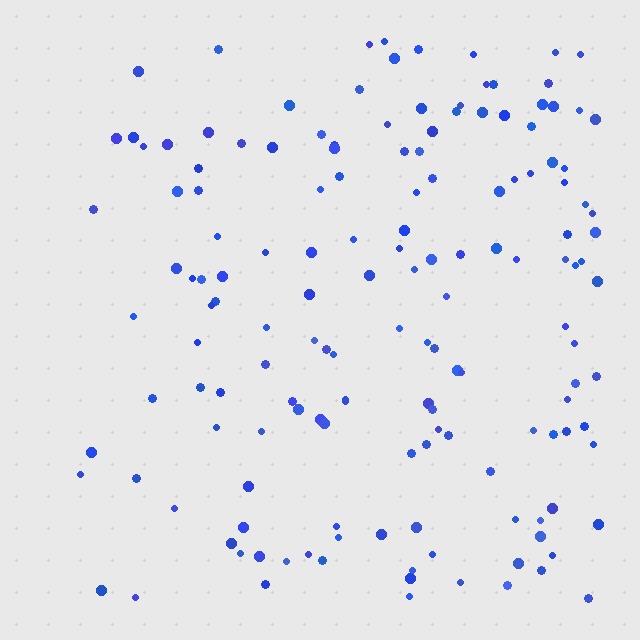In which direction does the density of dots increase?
From left to right, with the right side densest.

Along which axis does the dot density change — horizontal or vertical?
Horizontal.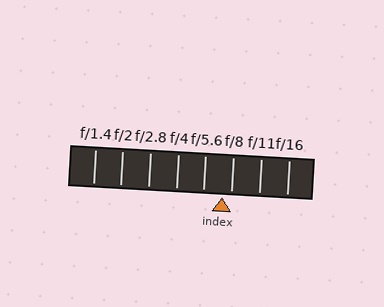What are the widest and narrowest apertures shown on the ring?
The widest aperture shown is f/1.4 and the narrowest is f/16.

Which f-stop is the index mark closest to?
The index mark is closest to f/8.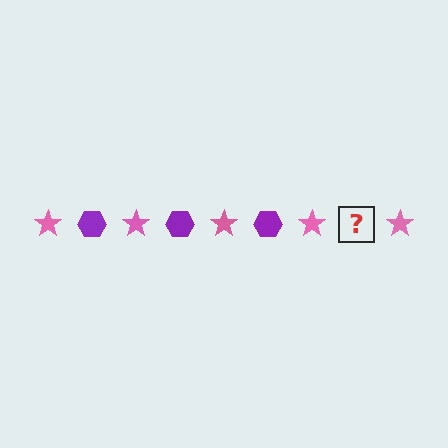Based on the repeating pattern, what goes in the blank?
The blank should be a purple hexagon.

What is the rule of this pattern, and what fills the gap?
The rule is that the pattern alternates between pink star and purple hexagon. The gap should be filled with a purple hexagon.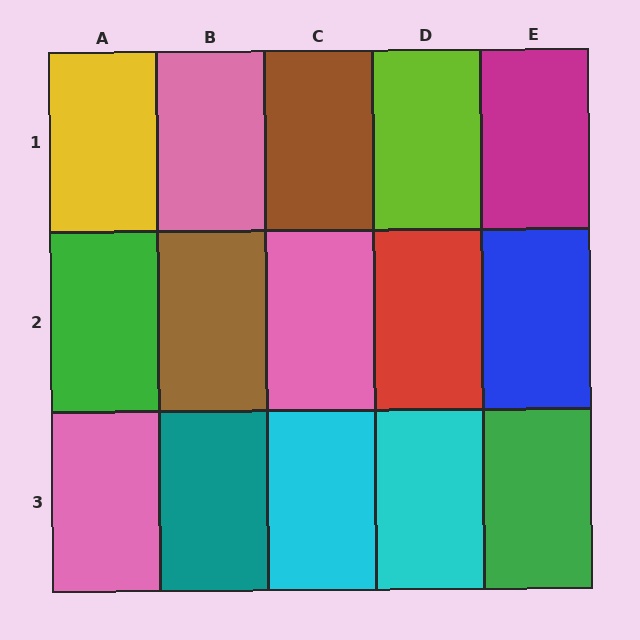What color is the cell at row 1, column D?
Lime.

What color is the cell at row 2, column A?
Green.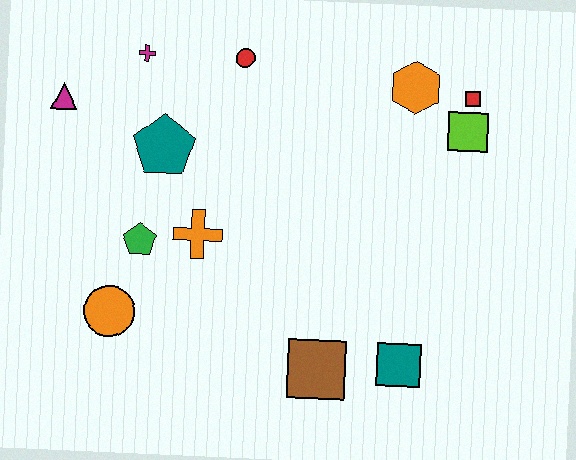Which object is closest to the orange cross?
The green pentagon is closest to the orange cross.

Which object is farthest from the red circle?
The teal square is farthest from the red circle.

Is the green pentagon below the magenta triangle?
Yes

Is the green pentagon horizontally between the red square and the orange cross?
No